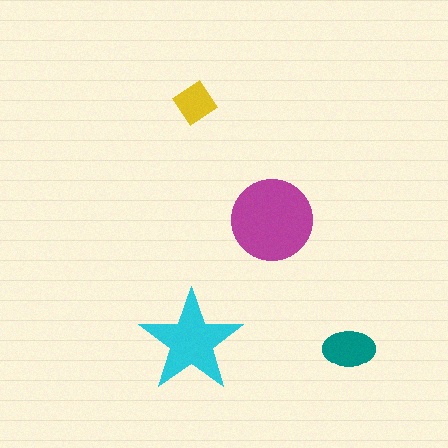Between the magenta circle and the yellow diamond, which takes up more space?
The magenta circle.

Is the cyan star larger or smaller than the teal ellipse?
Larger.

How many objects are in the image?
There are 4 objects in the image.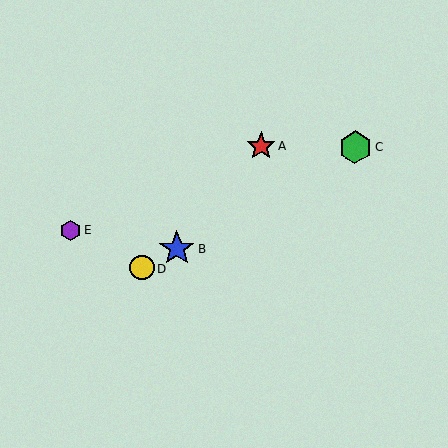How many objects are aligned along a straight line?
3 objects (B, C, D) are aligned along a straight line.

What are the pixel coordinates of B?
Object B is at (177, 248).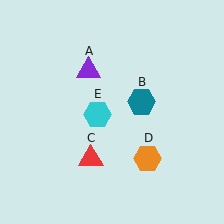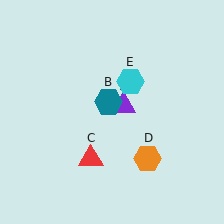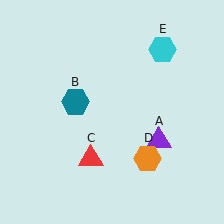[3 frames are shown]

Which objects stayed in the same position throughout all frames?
Red triangle (object C) and orange hexagon (object D) remained stationary.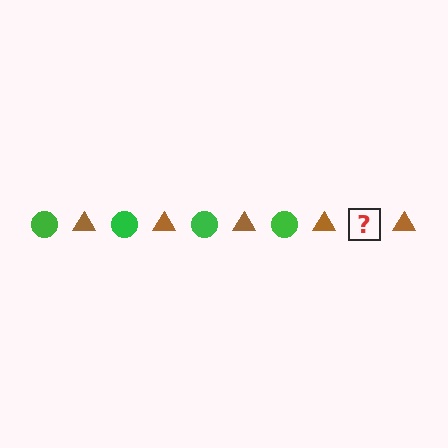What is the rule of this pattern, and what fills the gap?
The rule is that the pattern alternates between green circle and brown triangle. The gap should be filled with a green circle.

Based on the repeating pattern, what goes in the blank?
The blank should be a green circle.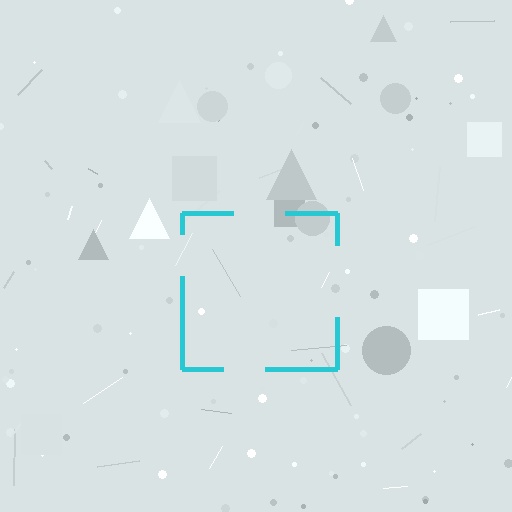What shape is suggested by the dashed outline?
The dashed outline suggests a square.